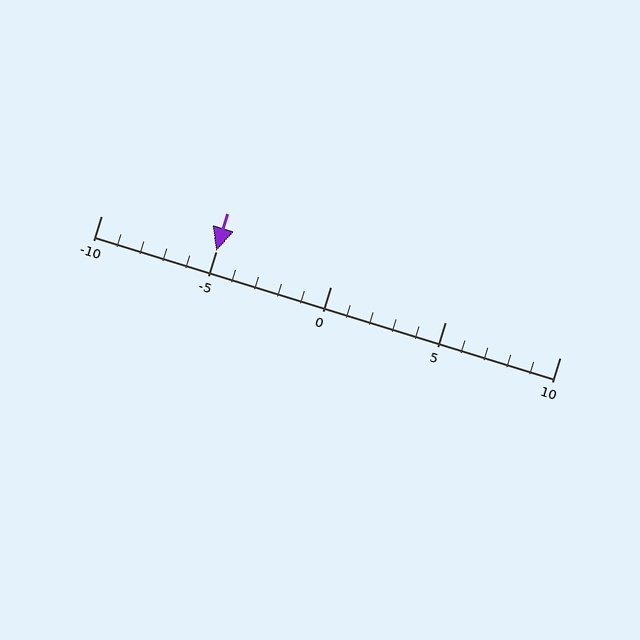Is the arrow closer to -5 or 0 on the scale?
The arrow is closer to -5.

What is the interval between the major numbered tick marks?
The major tick marks are spaced 5 units apart.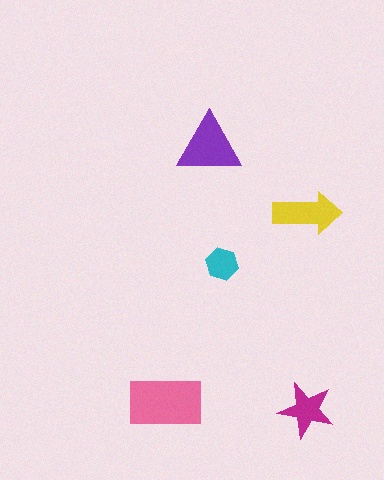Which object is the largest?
The pink rectangle.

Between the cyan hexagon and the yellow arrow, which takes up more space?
The yellow arrow.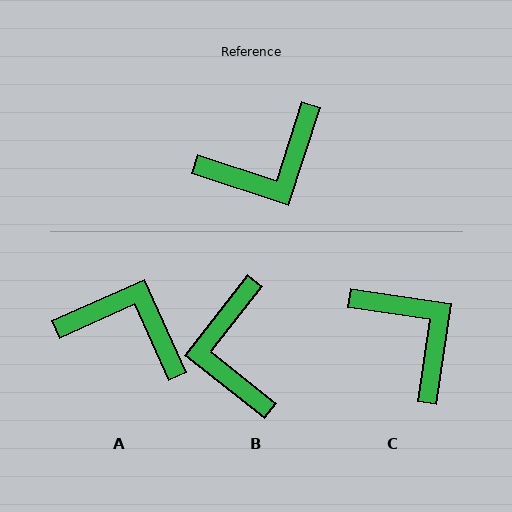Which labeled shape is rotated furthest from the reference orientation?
A, about 132 degrees away.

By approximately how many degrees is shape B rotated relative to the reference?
Approximately 110 degrees clockwise.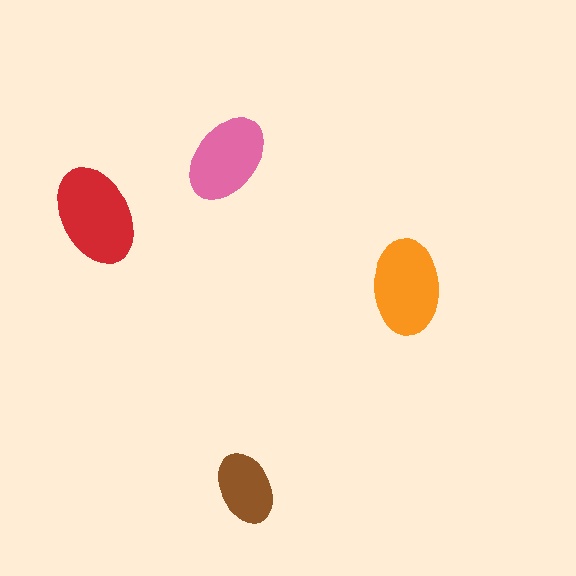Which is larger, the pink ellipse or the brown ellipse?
The pink one.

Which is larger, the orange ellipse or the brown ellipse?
The orange one.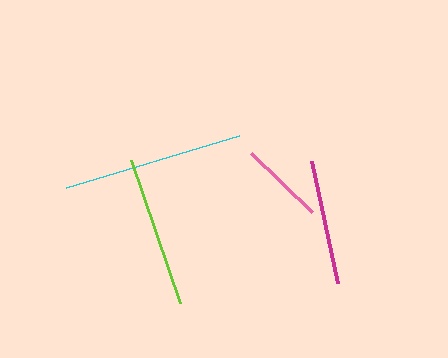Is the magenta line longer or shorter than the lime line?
The lime line is longer than the magenta line.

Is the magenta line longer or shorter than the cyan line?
The cyan line is longer than the magenta line.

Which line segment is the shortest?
The pink line is the shortest at approximately 84 pixels.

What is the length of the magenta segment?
The magenta segment is approximately 124 pixels long.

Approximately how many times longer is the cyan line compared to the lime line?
The cyan line is approximately 1.2 times the length of the lime line.